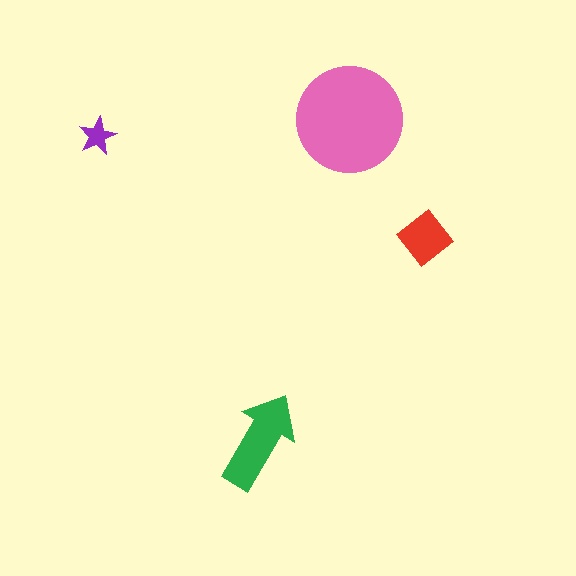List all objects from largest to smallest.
The pink circle, the green arrow, the red diamond, the purple star.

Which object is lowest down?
The green arrow is bottommost.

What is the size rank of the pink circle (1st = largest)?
1st.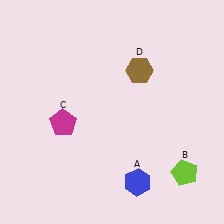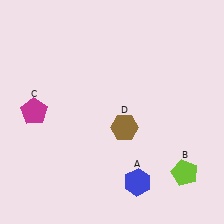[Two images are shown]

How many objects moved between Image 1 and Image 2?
2 objects moved between the two images.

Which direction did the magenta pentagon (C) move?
The magenta pentagon (C) moved left.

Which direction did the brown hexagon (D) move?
The brown hexagon (D) moved down.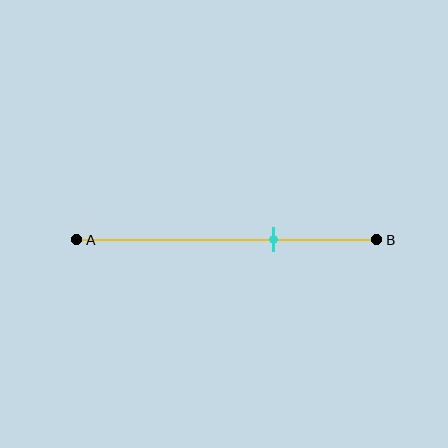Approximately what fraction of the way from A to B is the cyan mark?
The cyan mark is approximately 65% of the way from A to B.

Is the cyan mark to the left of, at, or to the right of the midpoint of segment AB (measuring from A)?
The cyan mark is to the right of the midpoint of segment AB.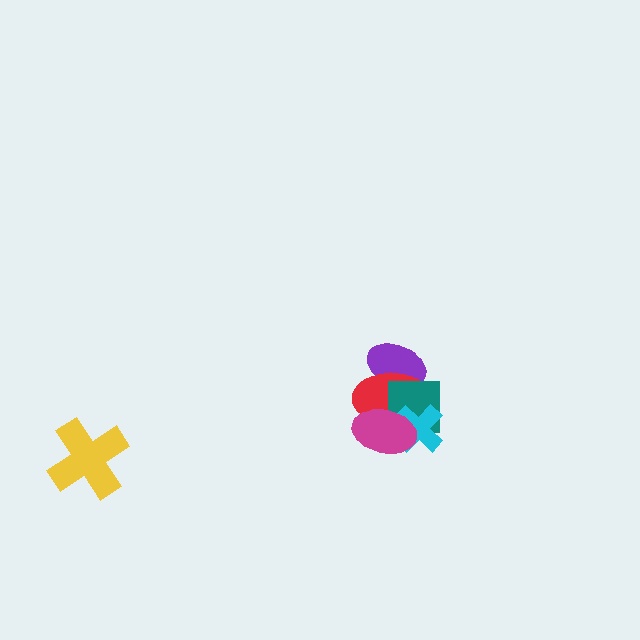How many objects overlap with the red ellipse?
4 objects overlap with the red ellipse.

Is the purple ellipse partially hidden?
Yes, it is partially covered by another shape.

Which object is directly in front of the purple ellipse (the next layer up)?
The red ellipse is directly in front of the purple ellipse.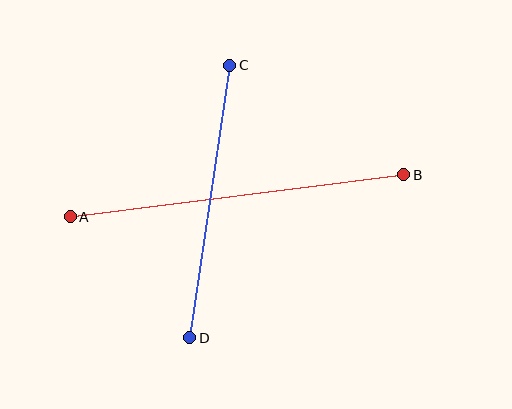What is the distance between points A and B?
The distance is approximately 336 pixels.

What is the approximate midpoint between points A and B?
The midpoint is at approximately (237, 196) pixels.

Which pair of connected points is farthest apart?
Points A and B are farthest apart.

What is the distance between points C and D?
The distance is approximately 276 pixels.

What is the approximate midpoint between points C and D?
The midpoint is at approximately (210, 202) pixels.